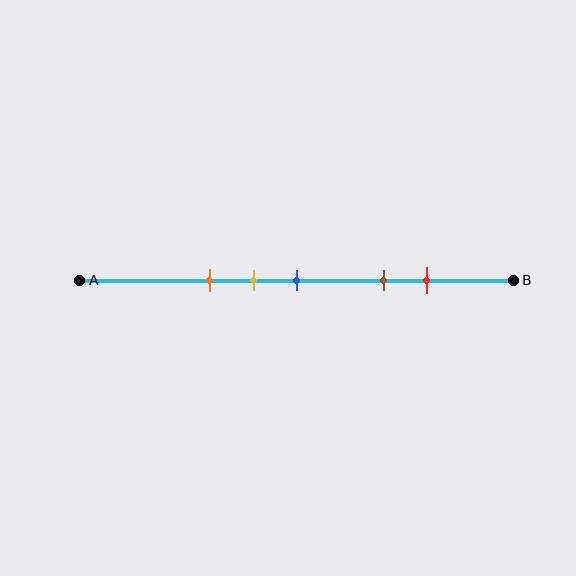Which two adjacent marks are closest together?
The yellow and blue marks are the closest adjacent pair.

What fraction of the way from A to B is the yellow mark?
The yellow mark is approximately 40% (0.4) of the way from A to B.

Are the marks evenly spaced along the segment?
No, the marks are not evenly spaced.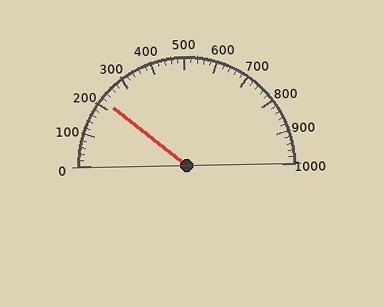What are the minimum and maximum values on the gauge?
The gauge ranges from 0 to 1000.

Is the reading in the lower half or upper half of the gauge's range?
The reading is in the lower half of the range (0 to 1000).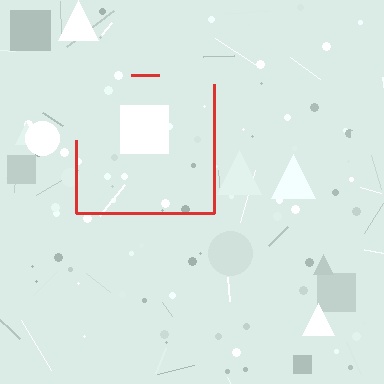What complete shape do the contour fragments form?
The contour fragments form a square.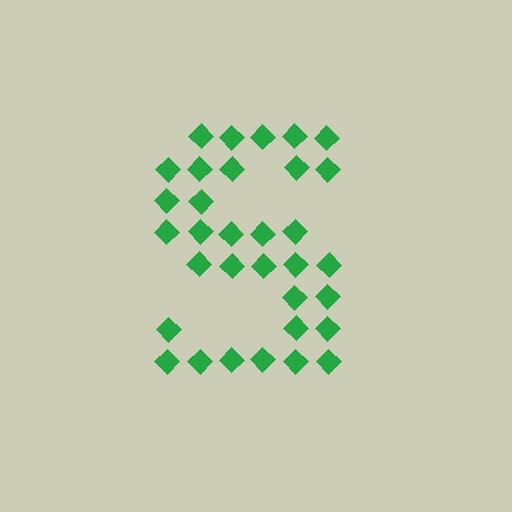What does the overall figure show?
The overall figure shows the letter S.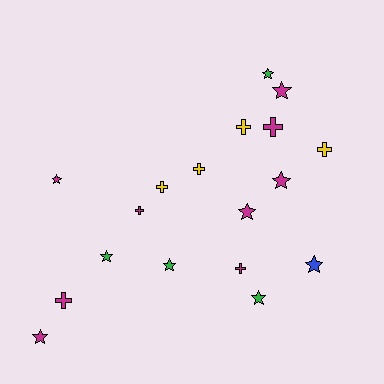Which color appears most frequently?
Magenta, with 9 objects.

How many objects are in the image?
There are 18 objects.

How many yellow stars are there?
There are no yellow stars.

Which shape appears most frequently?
Star, with 10 objects.